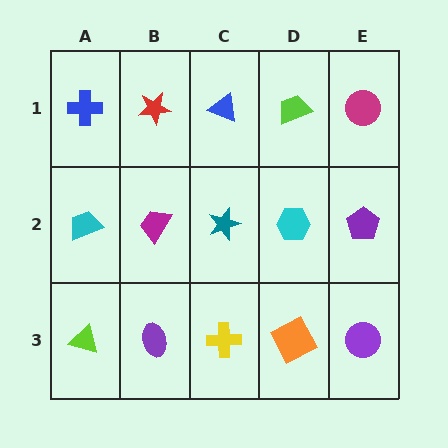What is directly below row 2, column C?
A yellow cross.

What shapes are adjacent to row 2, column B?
A red star (row 1, column B), a purple ellipse (row 3, column B), a cyan trapezoid (row 2, column A), a teal star (row 2, column C).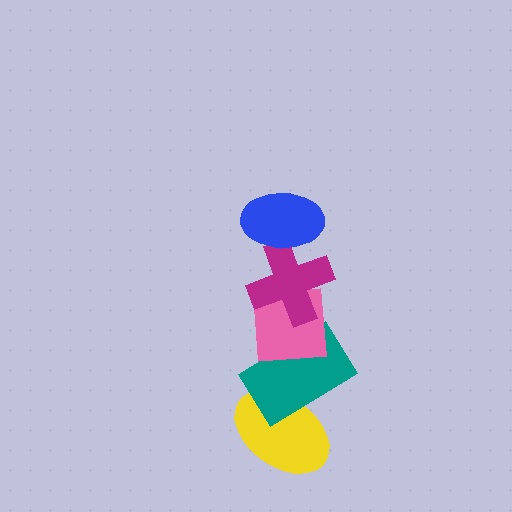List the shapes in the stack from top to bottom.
From top to bottom: the blue ellipse, the magenta cross, the pink square, the teal rectangle, the yellow ellipse.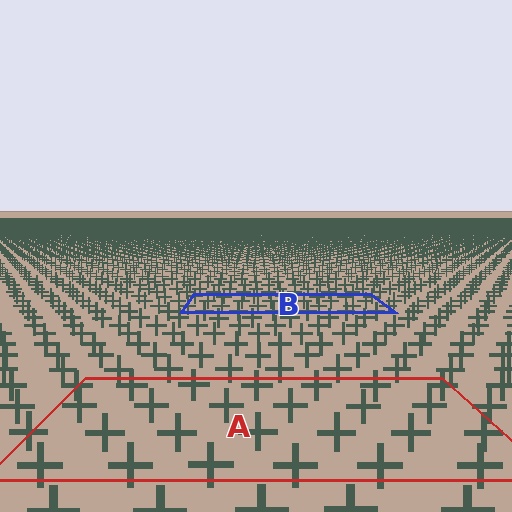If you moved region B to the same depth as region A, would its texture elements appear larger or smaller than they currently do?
They would appear larger. At a closer depth, the same texture elements are projected at a bigger on-screen size.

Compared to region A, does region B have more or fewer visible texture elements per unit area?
Region B has more texture elements per unit area — they are packed more densely because it is farther away.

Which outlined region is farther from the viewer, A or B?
Region B is farther from the viewer — the texture elements inside it appear smaller and more densely packed.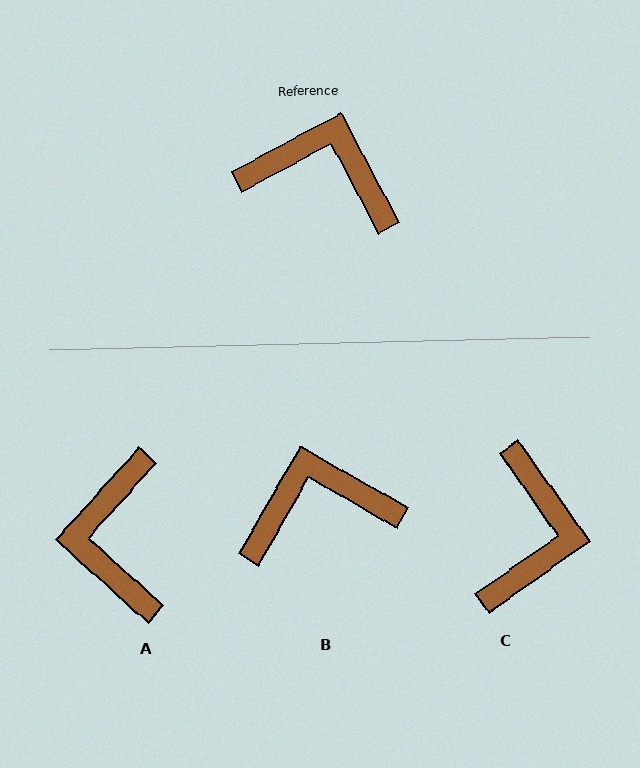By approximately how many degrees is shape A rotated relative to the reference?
Approximately 110 degrees counter-clockwise.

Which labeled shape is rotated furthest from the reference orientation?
A, about 110 degrees away.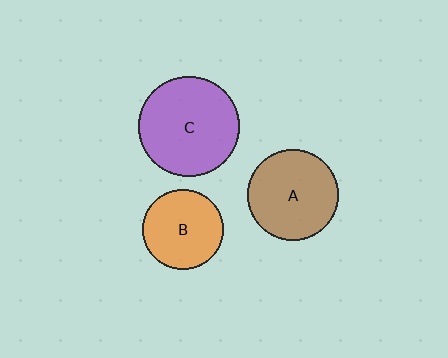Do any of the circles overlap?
No, none of the circles overlap.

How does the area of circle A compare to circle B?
Approximately 1.3 times.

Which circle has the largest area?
Circle C (purple).